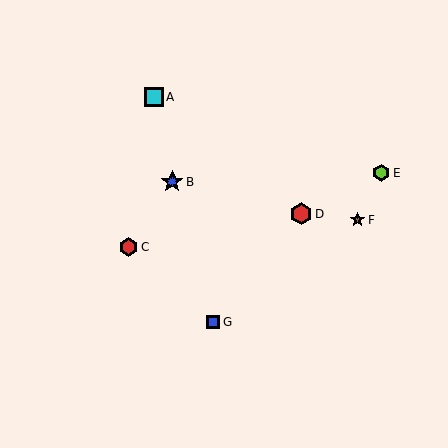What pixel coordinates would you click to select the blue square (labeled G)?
Click at (213, 322) to select the blue square G.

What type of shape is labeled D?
Shape D is a red hexagon.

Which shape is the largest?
The blue star (labeled B) is the largest.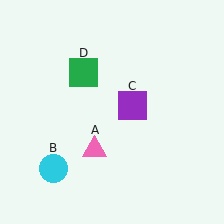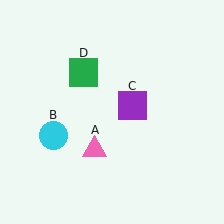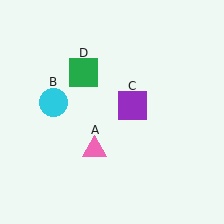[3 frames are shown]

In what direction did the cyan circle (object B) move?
The cyan circle (object B) moved up.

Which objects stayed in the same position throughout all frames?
Pink triangle (object A) and purple square (object C) and green square (object D) remained stationary.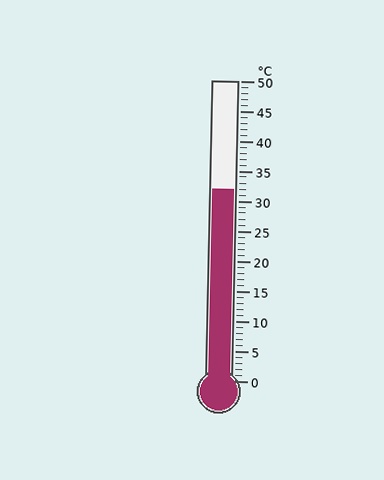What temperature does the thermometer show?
The thermometer shows approximately 32°C.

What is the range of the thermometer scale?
The thermometer scale ranges from 0°C to 50°C.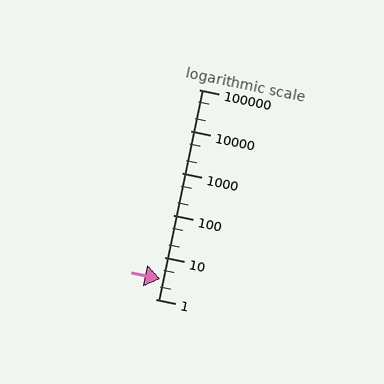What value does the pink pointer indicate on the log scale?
The pointer indicates approximately 3.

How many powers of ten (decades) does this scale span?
The scale spans 5 decades, from 1 to 100000.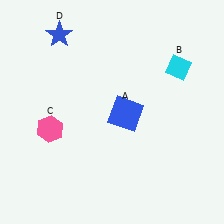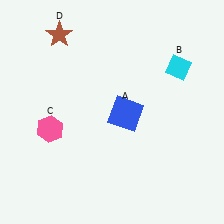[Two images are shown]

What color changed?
The star (D) changed from blue in Image 1 to brown in Image 2.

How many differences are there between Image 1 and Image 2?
There is 1 difference between the two images.